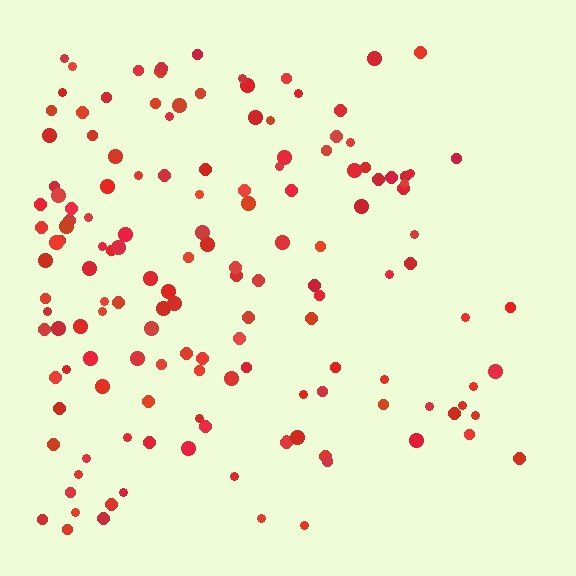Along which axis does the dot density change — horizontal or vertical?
Horizontal.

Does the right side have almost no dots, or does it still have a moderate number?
Still a moderate number, just noticeably fewer than the left.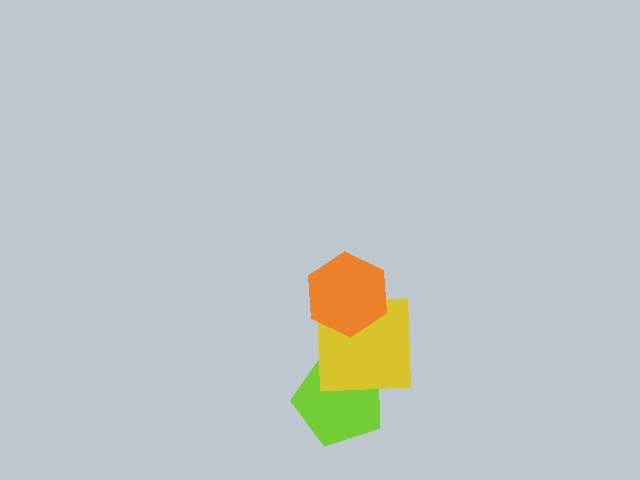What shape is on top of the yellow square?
The orange hexagon is on top of the yellow square.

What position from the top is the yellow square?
The yellow square is 2nd from the top.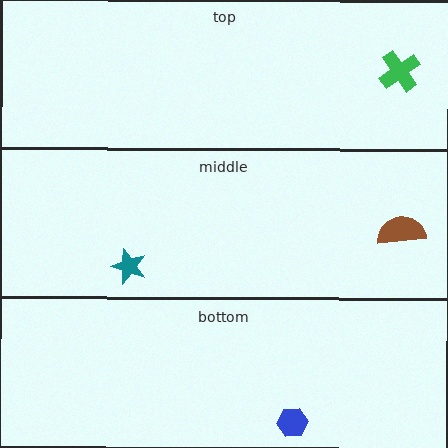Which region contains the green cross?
The top region.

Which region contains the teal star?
The middle region.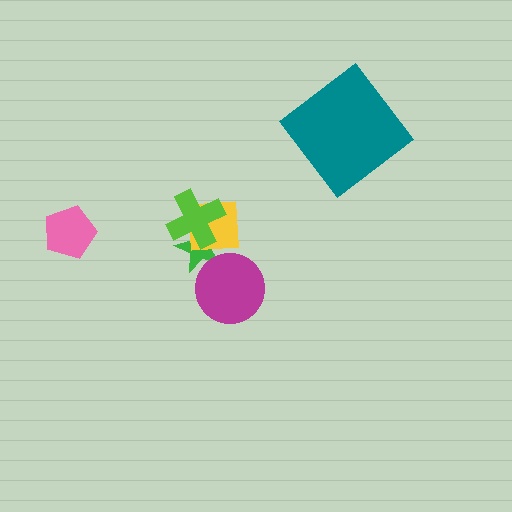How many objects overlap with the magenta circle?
1 object overlaps with the magenta circle.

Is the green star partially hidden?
Yes, it is partially covered by another shape.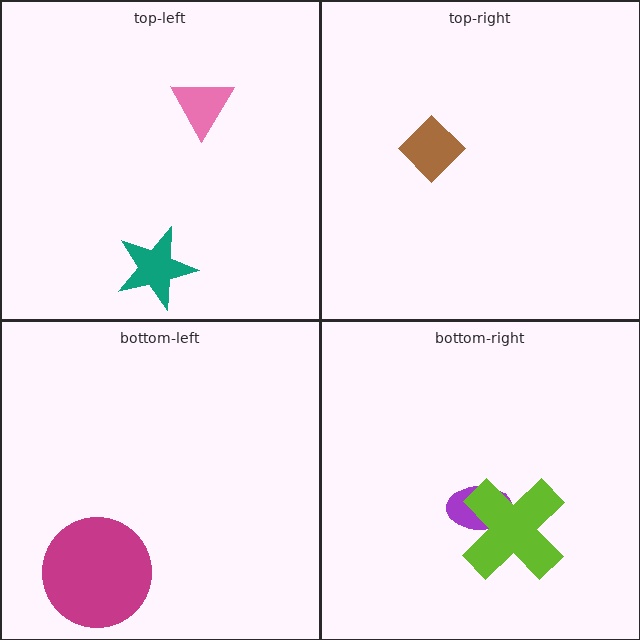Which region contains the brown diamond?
The top-right region.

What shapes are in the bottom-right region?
The purple ellipse, the lime cross.